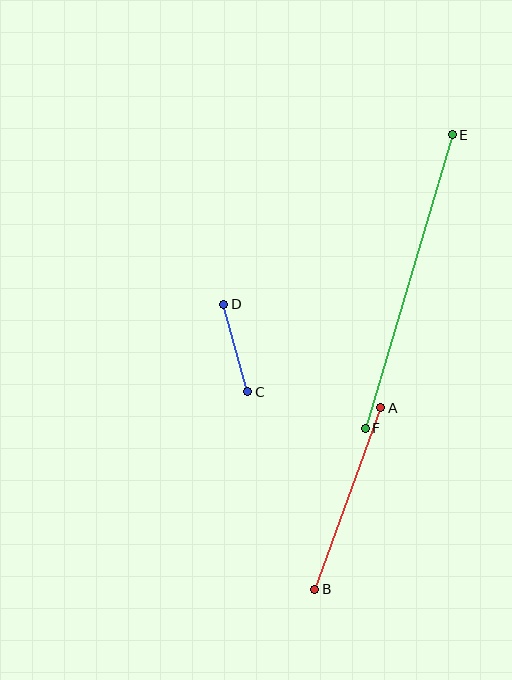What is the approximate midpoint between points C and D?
The midpoint is at approximately (236, 348) pixels.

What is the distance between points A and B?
The distance is approximately 193 pixels.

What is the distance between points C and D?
The distance is approximately 91 pixels.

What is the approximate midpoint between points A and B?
The midpoint is at approximately (348, 499) pixels.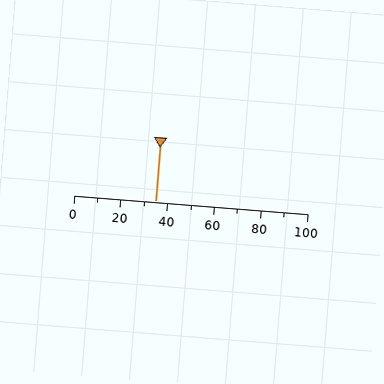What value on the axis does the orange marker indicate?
The marker indicates approximately 35.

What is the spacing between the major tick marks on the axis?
The major ticks are spaced 20 apart.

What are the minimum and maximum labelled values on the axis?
The axis runs from 0 to 100.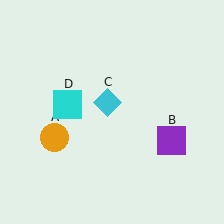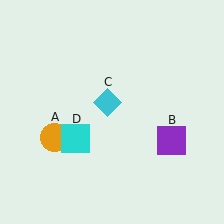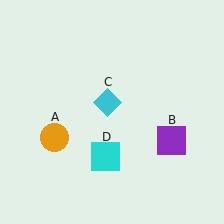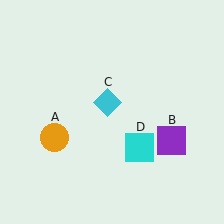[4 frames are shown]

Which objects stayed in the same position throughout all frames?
Orange circle (object A) and purple square (object B) and cyan diamond (object C) remained stationary.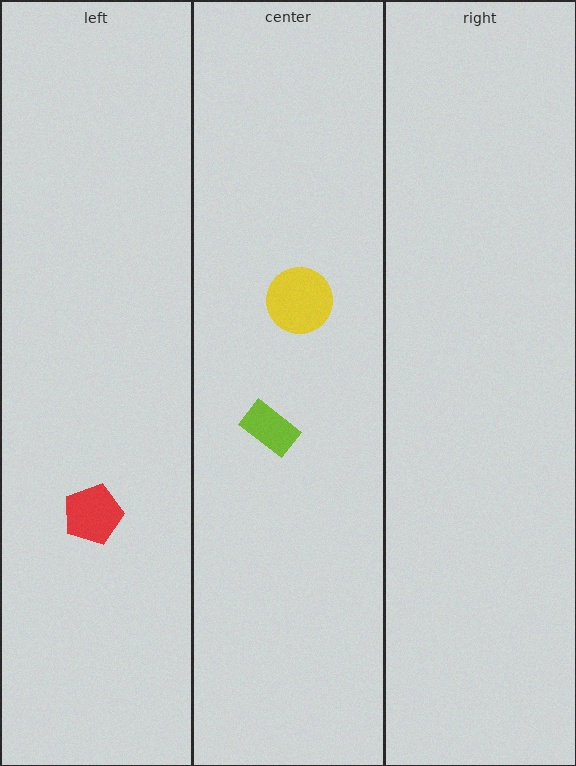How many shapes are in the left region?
1.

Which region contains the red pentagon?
The left region.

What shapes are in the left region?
The red pentagon.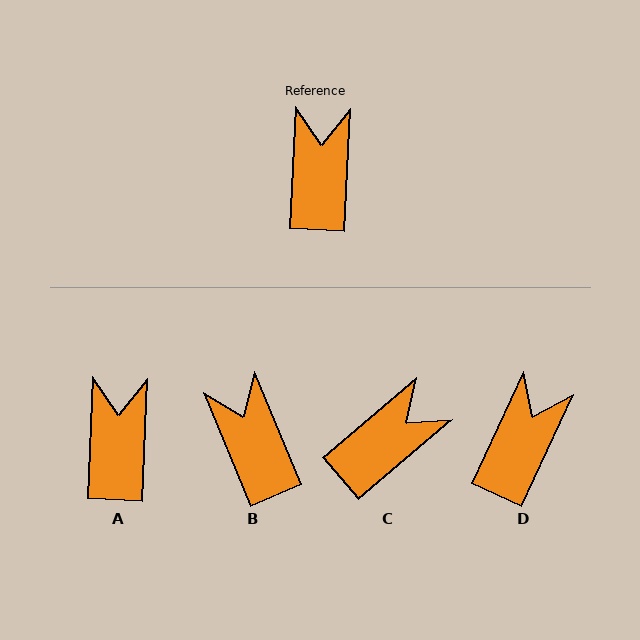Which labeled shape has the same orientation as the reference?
A.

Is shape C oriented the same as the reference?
No, it is off by about 47 degrees.